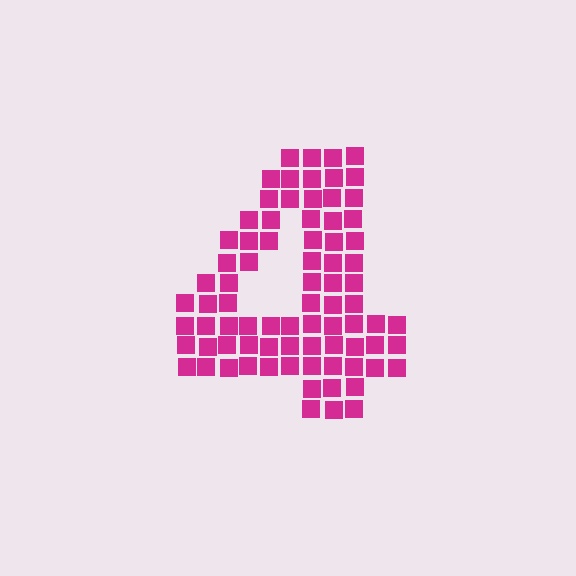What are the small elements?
The small elements are squares.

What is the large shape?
The large shape is the digit 4.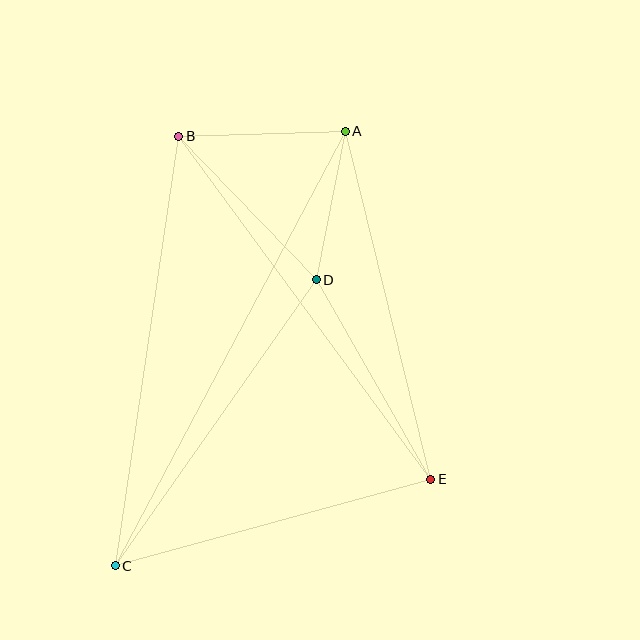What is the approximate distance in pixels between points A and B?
The distance between A and B is approximately 166 pixels.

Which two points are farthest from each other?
Points A and C are farthest from each other.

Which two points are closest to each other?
Points A and D are closest to each other.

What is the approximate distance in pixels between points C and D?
The distance between C and D is approximately 349 pixels.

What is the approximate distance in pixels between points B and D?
The distance between B and D is approximately 198 pixels.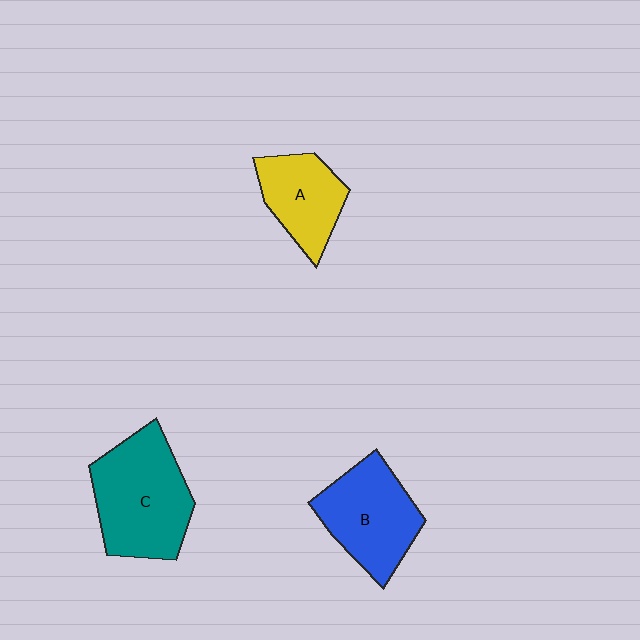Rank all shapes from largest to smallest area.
From largest to smallest: C (teal), B (blue), A (yellow).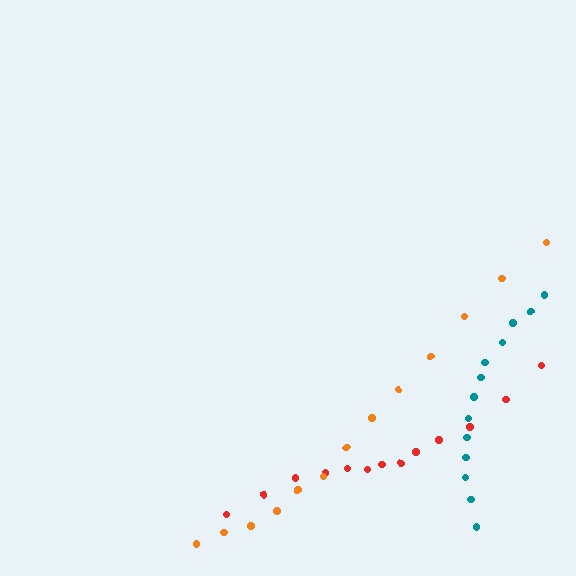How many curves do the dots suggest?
There are 3 distinct paths.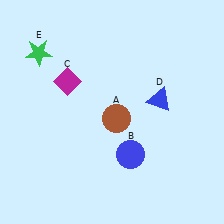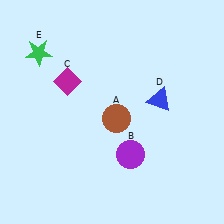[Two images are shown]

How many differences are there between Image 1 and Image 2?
There is 1 difference between the two images.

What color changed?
The circle (B) changed from blue in Image 1 to purple in Image 2.